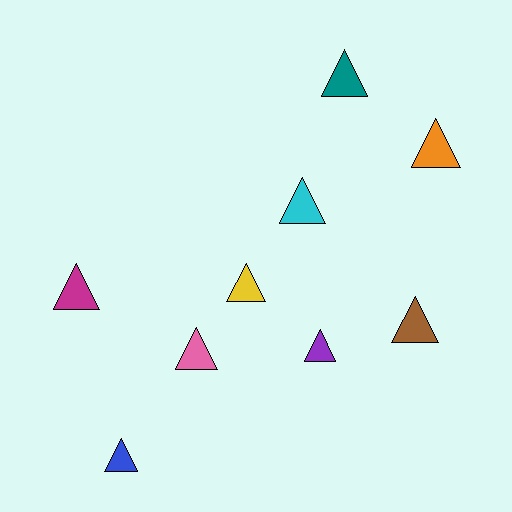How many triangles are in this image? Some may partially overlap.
There are 9 triangles.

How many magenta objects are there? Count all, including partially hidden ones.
There is 1 magenta object.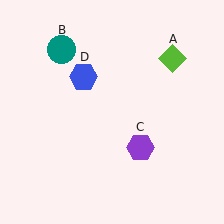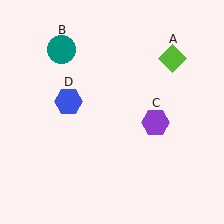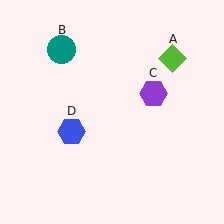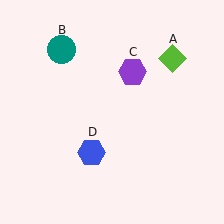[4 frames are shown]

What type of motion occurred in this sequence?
The purple hexagon (object C), blue hexagon (object D) rotated counterclockwise around the center of the scene.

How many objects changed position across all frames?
2 objects changed position: purple hexagon (object C), blue hexagon (object D).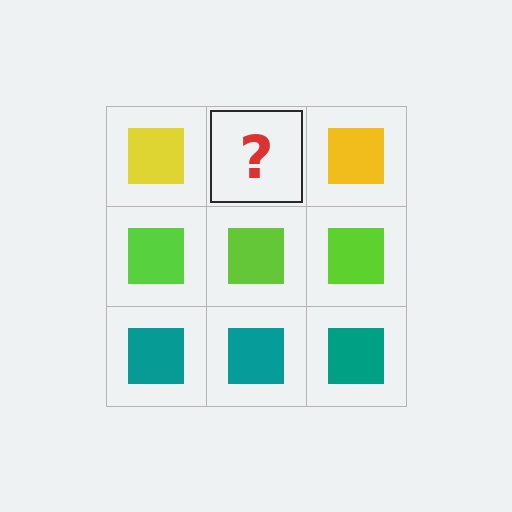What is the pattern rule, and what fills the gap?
The rule is that each row has a consistent color. The gap should be filled with a yellow square.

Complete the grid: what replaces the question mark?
The question mark should be replaced with a yellow square.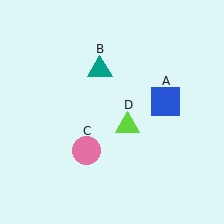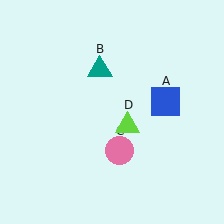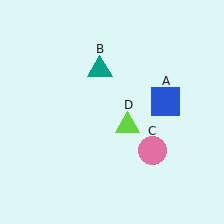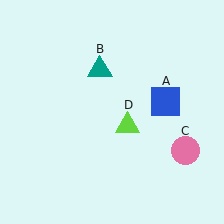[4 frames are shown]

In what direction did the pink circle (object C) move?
The pink circle (object C) moved right.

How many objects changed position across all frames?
1 object changed position: pink circle (object C).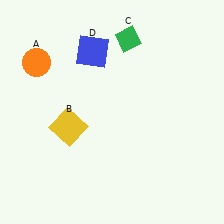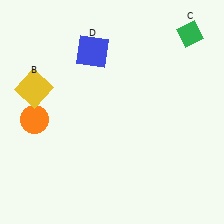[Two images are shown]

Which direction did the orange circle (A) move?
The orange circle (A) moved down.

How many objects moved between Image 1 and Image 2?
3 objects moved between the two images.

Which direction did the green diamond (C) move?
The green diamond (C) moved right.